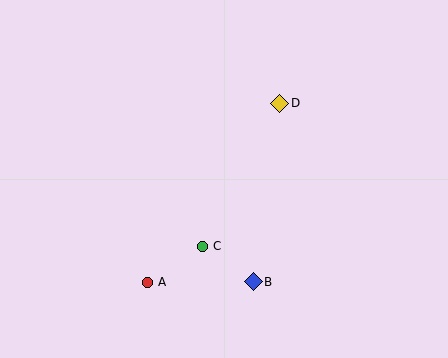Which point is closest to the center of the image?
Point C at (202, 246) is closest to the center.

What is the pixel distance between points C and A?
The distance between C and A is 66 pixels.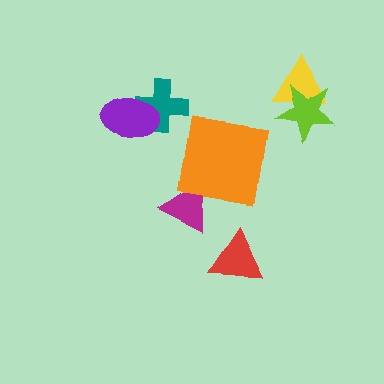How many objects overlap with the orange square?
1 object overlaps with the orange square.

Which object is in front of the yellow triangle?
The lime star is in front of the yellow triangle.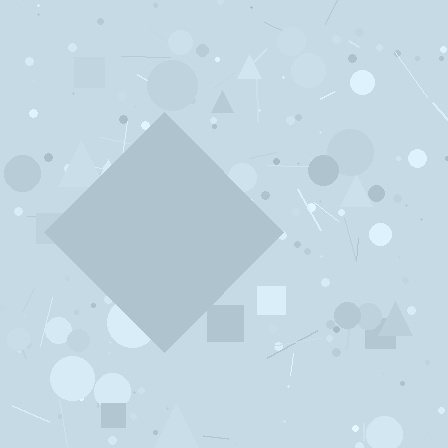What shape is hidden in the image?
A diamond is hidden in the image.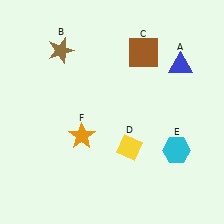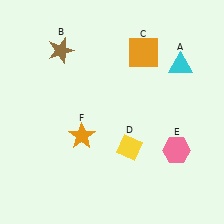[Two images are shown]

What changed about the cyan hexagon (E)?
In Image 1, E is cyan. In Image 2, it changed to pink.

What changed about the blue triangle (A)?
In Image 1, A is blue. In Image 2, it changed to cyan.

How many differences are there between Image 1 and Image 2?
There are 3 differences between the two images.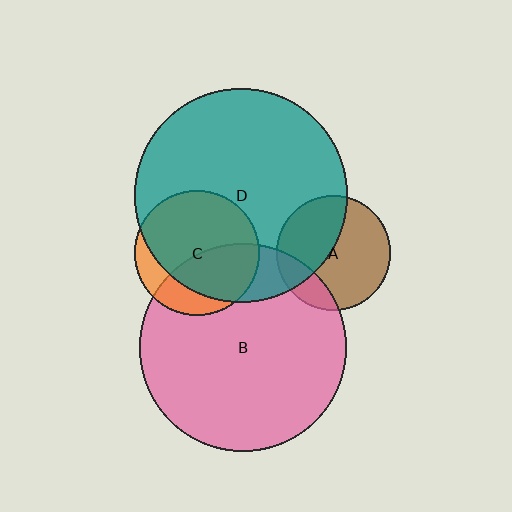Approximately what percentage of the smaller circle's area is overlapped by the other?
Approximately 80%.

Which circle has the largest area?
Circle D (teal).